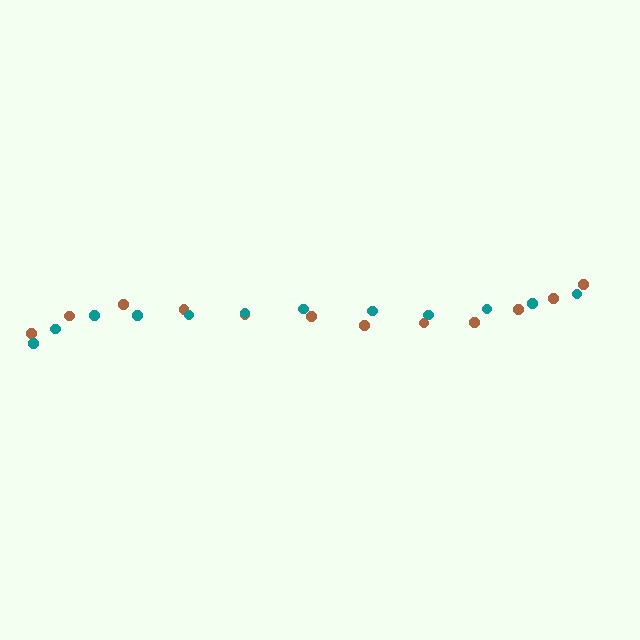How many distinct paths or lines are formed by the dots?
There are 2 distinct paths.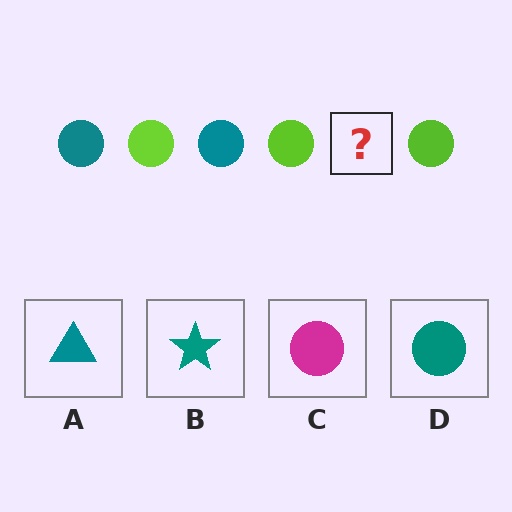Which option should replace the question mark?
Option D.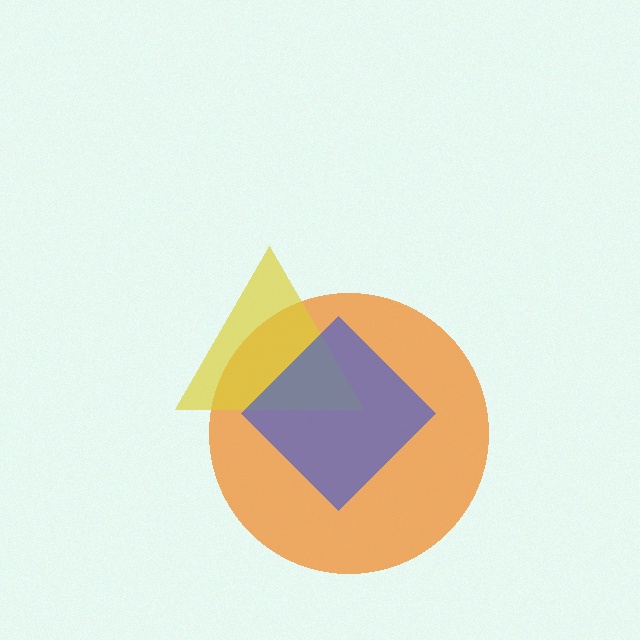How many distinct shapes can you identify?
There are 3 distinct shapes: an orange circle, a yellow triangle, a blue diamond.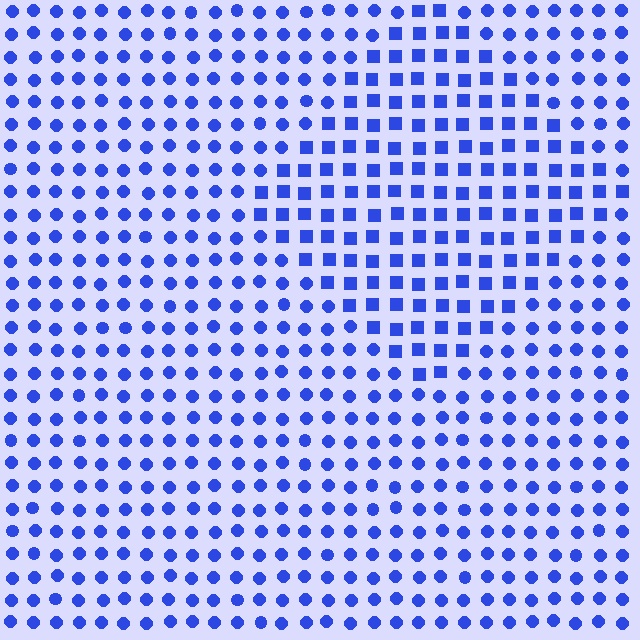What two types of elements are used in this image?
The image uses squares inside the diamond region and circles outside it.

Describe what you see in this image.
The image is filled with small blue elements arranged in a uniform grid. A diamond-shaped region contains squares, while the surrounding area contains circles. The boundary is defined purely by the change in element shape.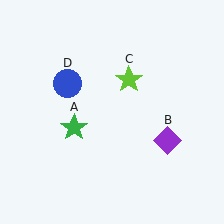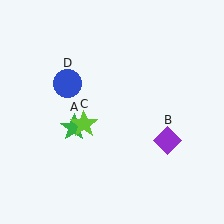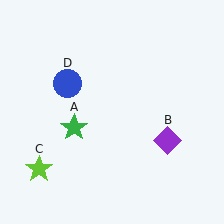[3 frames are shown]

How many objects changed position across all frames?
1 object changed position: lime star (object C).